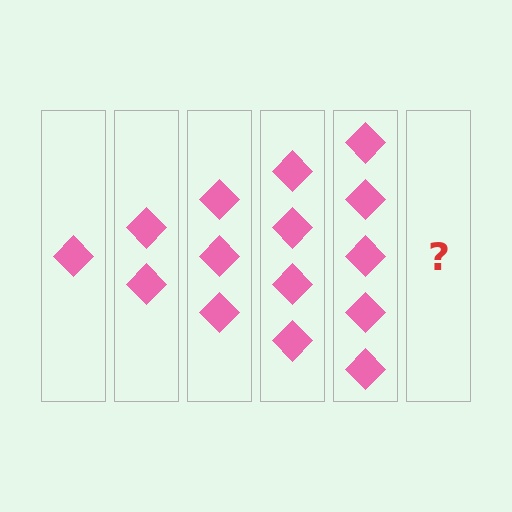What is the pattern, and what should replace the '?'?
The pattern is that each step adds one more diamond. The '?' should be 6 diamonds.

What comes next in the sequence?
The next element should be 6 diamonds.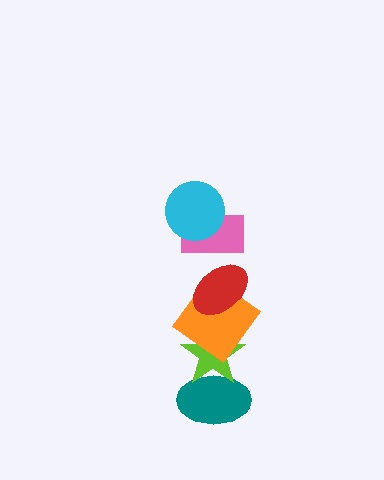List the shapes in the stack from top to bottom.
From top to bottom: the cyan circle, the pink rectangle, the red ellipse, the orange diamond, the lime star, the teal ellipse.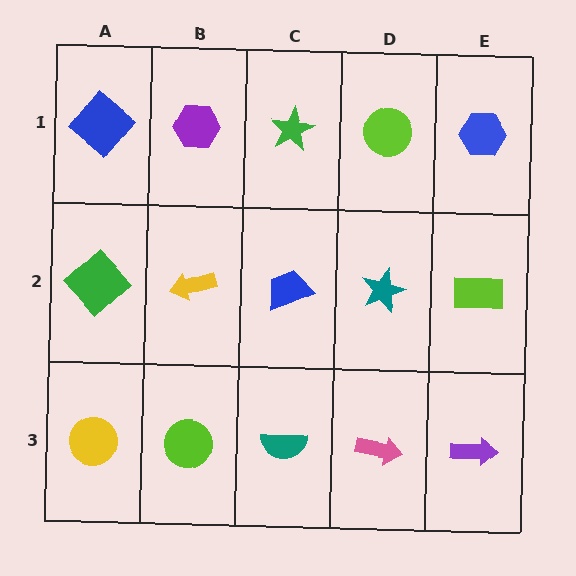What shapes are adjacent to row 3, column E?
A lime rectangle (row 2, column E), a pink arrow (row 3, column D).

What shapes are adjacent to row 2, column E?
A blue hexagon (row 1, column E), a purple arrow (row 3, column E), a teal star (row 2, column D).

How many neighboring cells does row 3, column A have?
2.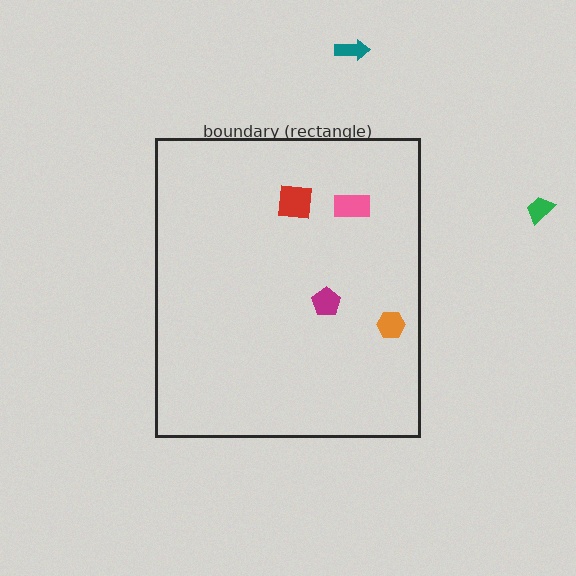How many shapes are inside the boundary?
4 inside, 2 outside.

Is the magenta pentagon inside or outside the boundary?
Inside.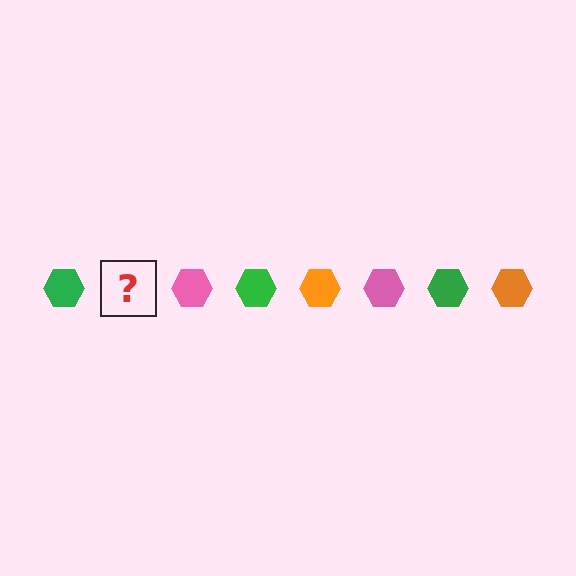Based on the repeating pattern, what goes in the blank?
The blank should be an orange hexagon.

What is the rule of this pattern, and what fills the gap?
The rule is that the pattern cycles through green, orange, pink hexagons. The gap should be filled with an orange hexagon.